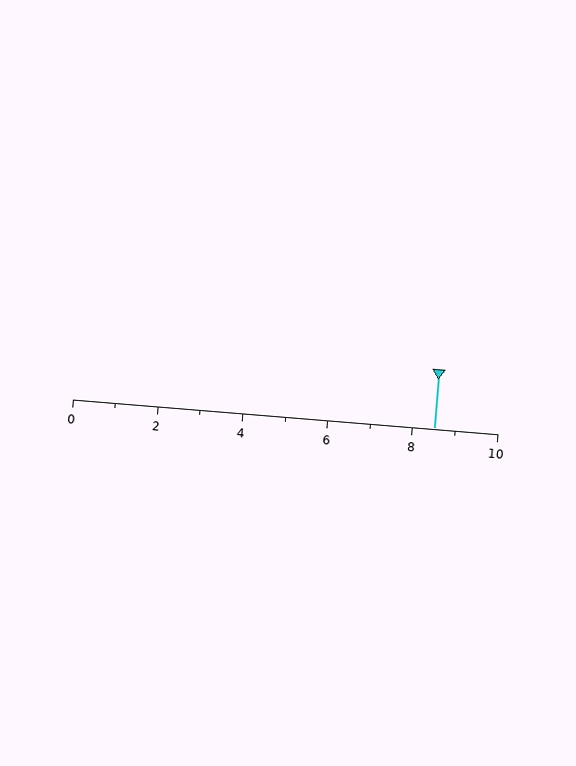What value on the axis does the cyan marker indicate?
The marker indicates approximately 8.5.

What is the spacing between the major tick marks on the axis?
The major ticks are spaced 2 apart.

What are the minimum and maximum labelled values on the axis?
The axis runs from 0 to 10.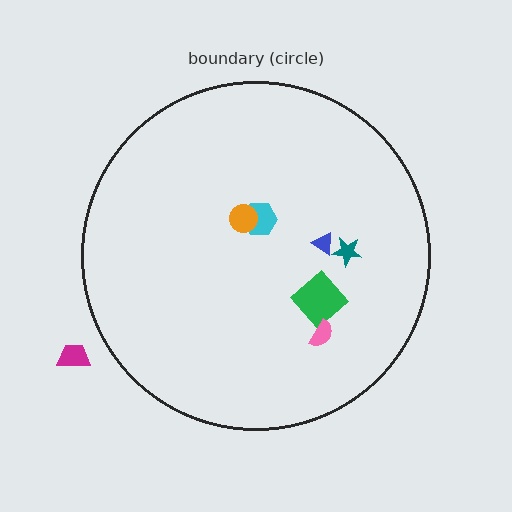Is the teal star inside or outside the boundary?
Inside.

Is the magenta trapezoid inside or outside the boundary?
Outside.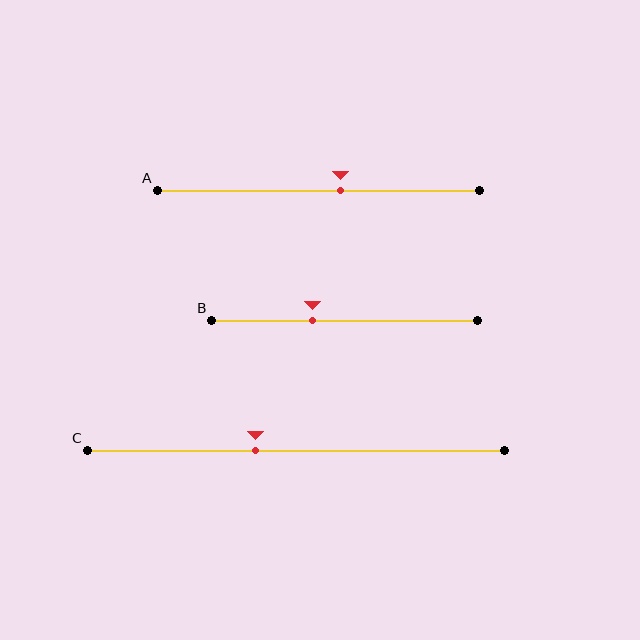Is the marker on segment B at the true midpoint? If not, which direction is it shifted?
No, the marker on segment B is shifted to the left by about 12% of the segment length.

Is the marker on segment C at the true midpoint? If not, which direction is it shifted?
No, the marker on segment C is shifted to the left by about 10% of the segment length.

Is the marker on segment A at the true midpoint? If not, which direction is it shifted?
No, the marker on segment A is shifted to the right by about 7% of the segment length.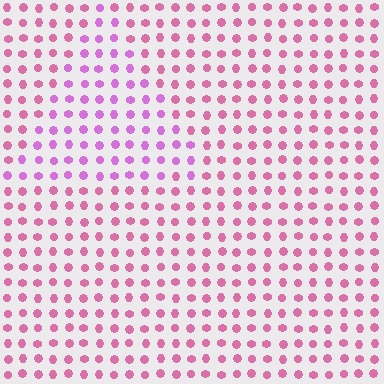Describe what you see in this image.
The image is filled with small pink elements in a uniform arrangement. A triangle-shaped region is visible where the elements are tinted to a slightly different hue, forming a subtle color boundary.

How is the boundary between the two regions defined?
The boundary is defined purely by a slight shift in hue (about 31 degrees). Spacing, size, and orientation are identical on both sides.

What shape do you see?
I see a triangle.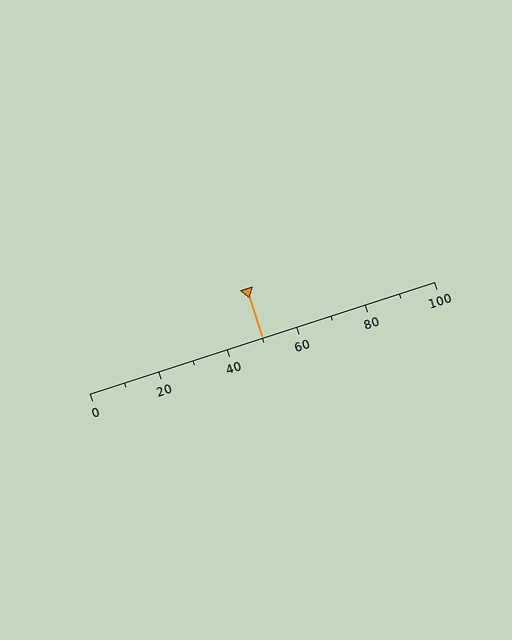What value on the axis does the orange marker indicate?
The marker indicates approximately 50.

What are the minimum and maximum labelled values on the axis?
The axis runs from 0 to 100.